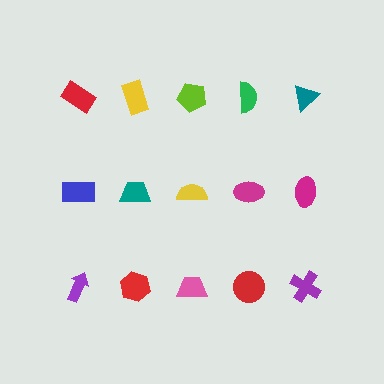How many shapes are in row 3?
5 shapes.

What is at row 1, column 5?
A teal triangle.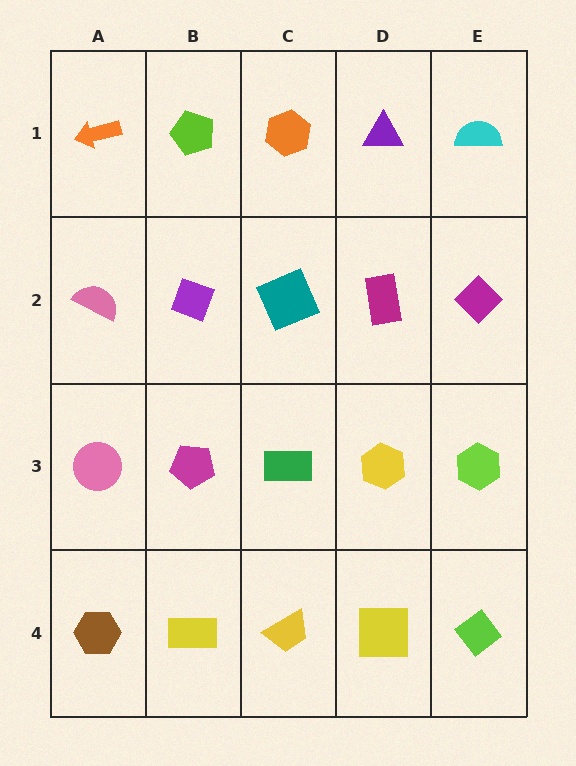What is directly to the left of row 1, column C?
A lime pentagon.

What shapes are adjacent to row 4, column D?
A yellow hexagon (row 3, column D), a yellow trapezoid (row 4, column C), a lime diamond (row 4, column E).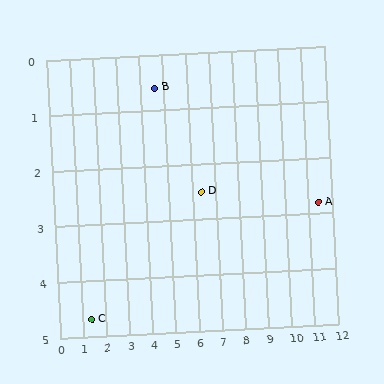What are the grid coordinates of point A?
Point A is at approximately (11.4, 2.8).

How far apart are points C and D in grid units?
Points C and D are about 5.5 grid units apart.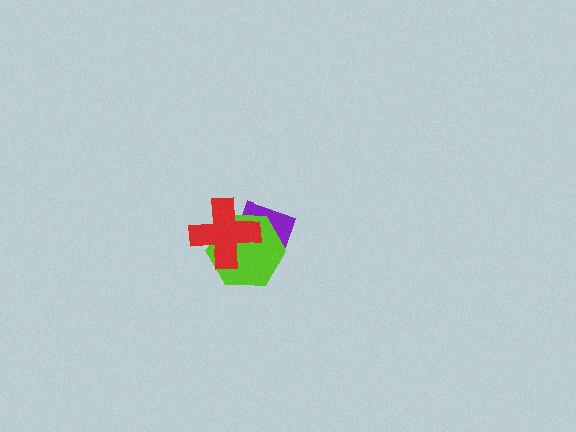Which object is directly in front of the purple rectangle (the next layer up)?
The lime hexagon is directly in front of the purple rectangle.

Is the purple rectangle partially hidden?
Yes, it is partially covered by another shape.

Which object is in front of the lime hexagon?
The red cross is in front of the lime hexagon.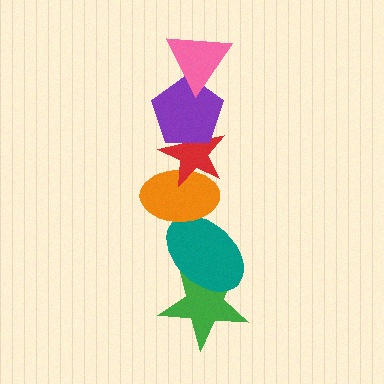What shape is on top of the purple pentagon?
The pink triangle is on top of the purple pentagon.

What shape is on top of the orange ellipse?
The red star is on top of the orange ellipse.